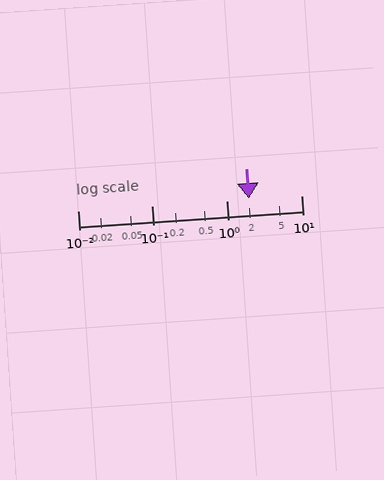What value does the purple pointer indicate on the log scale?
The pointer indicates approximately 2.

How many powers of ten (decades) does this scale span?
The scale spans 3 decades, from 0.01 to 10.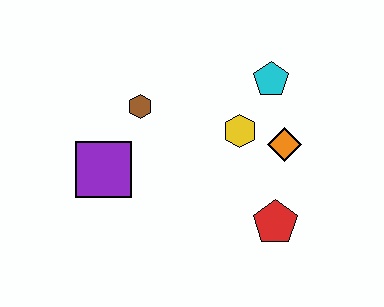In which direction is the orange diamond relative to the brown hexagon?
The orange diamond is to the right of the brown hexagon.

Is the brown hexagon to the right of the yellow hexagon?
No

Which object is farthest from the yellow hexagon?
The purple square is farthest from the yellow hexagon.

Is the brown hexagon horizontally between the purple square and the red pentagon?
Yes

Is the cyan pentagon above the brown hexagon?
Yes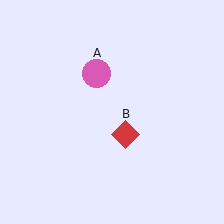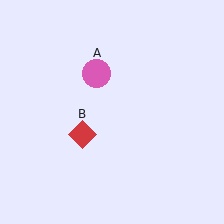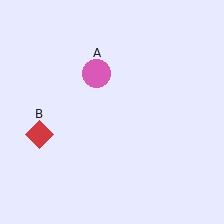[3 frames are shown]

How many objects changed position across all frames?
1 object changed position: red diamond (object B).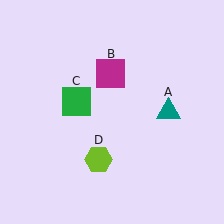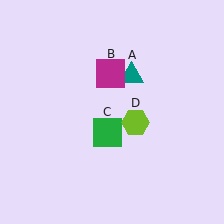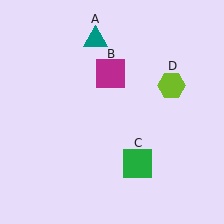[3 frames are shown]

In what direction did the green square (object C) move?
The green square (object C) moved down and to the right.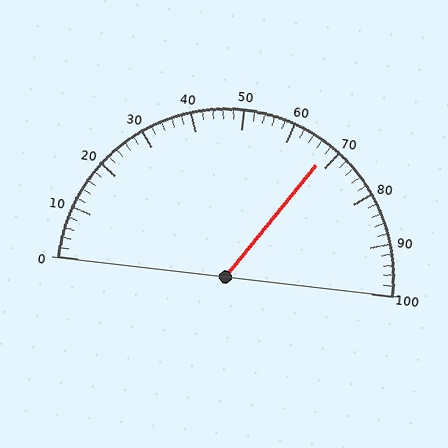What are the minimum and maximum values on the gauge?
The gauge ranges from 0 to 100.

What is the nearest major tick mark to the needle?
The nearest major tick mark is 70.